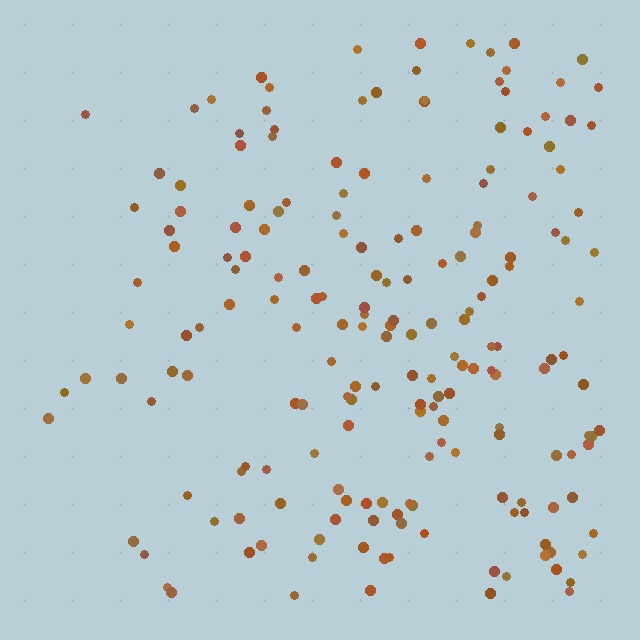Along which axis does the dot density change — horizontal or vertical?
Horizontal.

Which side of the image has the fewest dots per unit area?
The left.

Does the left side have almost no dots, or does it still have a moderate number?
Still a moderate number, just noticeably fewer than the right.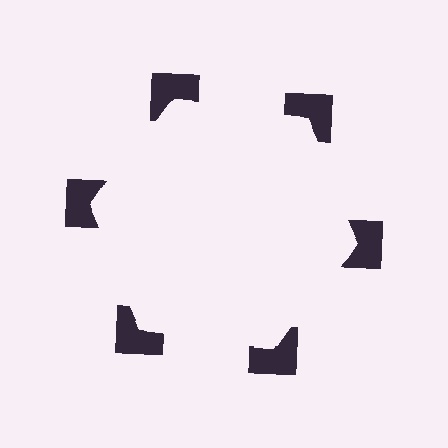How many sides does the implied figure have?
6 sides.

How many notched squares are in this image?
There are 6 — one at each vertex of the illusory hexagon.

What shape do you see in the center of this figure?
An illusory hexagon — its edges are inferred from the aligned wedge cuts in the notched squares, not physically drawn.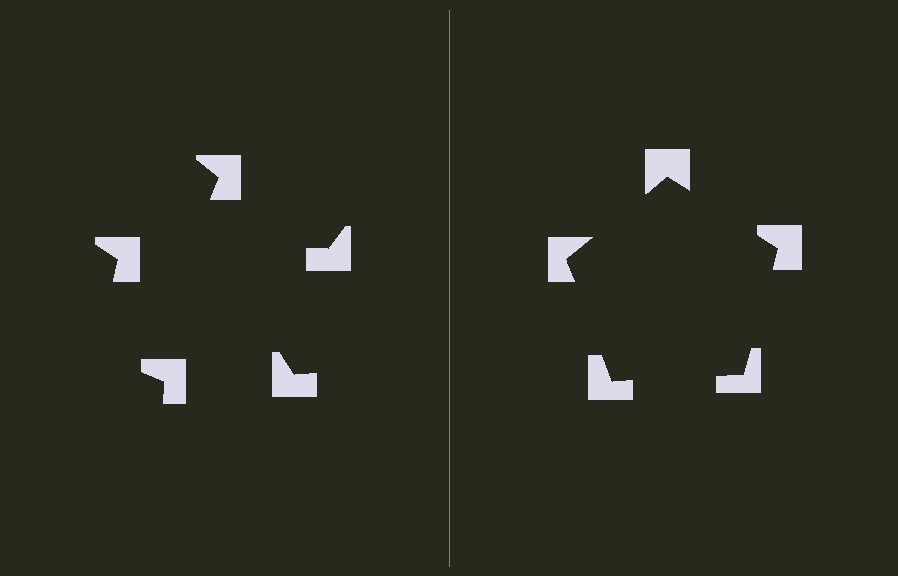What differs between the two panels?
The notched squares are positioned identically on both sides; only the wedge orientations differ. On the right they align to a pentagon; on the left they are misaligned.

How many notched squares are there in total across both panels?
10 — 5 on each side.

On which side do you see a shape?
An illusory pentagon appears on the right side. On the left side the wedge cuts are rotated, so no coherent shape forms.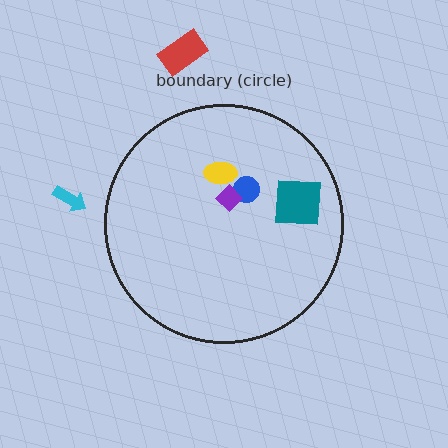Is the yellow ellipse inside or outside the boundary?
Inside.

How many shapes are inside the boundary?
4 inside, 2 outside.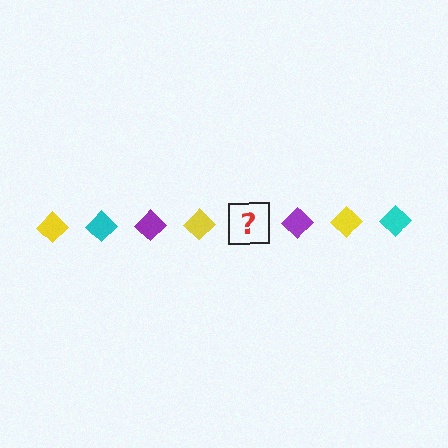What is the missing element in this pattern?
The missing element is a cyan diamond.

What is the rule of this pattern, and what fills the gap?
The rule is that the pattern cycles through yellow, cyan, purple diamonds. The gap should be filled with a cyan diamond.